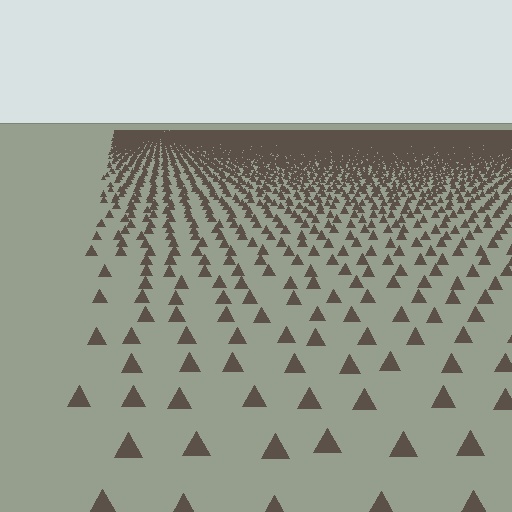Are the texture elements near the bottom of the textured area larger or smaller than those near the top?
Larger. Near the bottom, elements are closer to the viewer and appear at a bigger on-screen size.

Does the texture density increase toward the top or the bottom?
Density increases toward the top.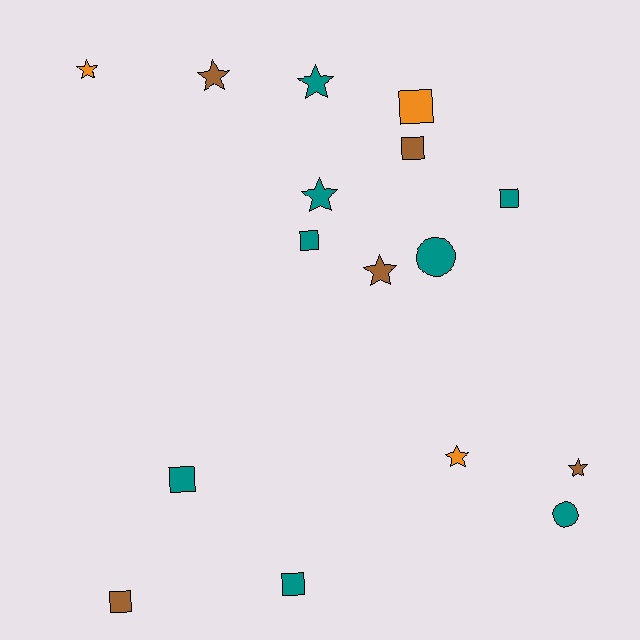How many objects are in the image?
There are 16 objects.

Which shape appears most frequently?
Square, with 7 objects.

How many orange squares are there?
There is 1 orange square.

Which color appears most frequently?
Teal, with 8 objects.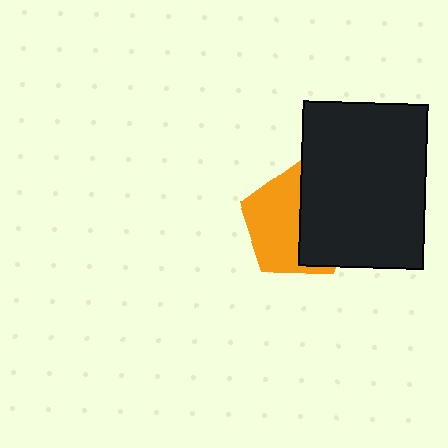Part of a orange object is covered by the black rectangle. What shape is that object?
It is a pentagon.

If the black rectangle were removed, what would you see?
You would see the complete orange pentagon.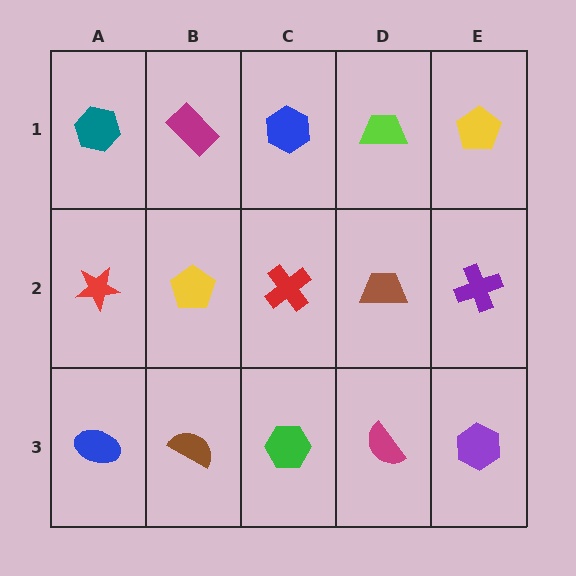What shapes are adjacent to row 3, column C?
A red cross (row 2, column C), a brown semicircle (row 3, column B), a magenta semicircle (row 3, column D).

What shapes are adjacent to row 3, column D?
A brown trapezoid (row 2, column D), a green hexagon (row 3, column C), a purple hexagon (row 3, column E).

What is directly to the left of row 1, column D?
A blue hexagon.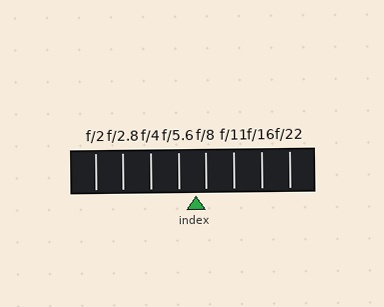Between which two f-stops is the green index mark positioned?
The index mark is between f/5.6 and f/8.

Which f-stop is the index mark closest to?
The index mark is closest to f/8.